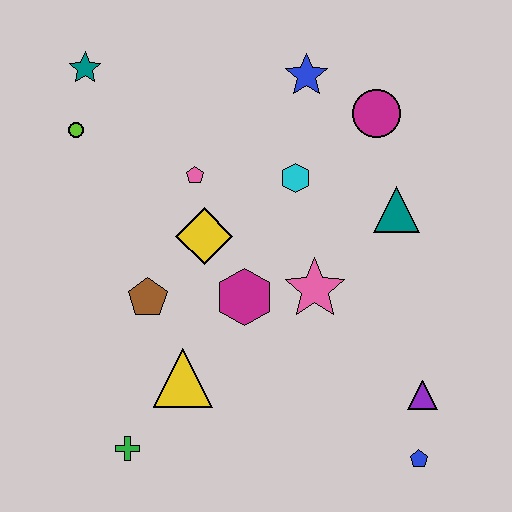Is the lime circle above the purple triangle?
Yes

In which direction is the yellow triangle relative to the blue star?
The yellow triangle is below the blue star.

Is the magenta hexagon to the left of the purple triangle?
Yes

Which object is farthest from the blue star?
The green cross is farthest from the blue star.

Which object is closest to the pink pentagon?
The yellow diamond is closest to the pink pentagon.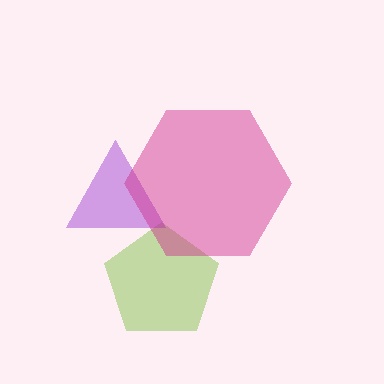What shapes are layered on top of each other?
The layered shapes are: a lime pentagon, a purple triangle, a magenta hexagon.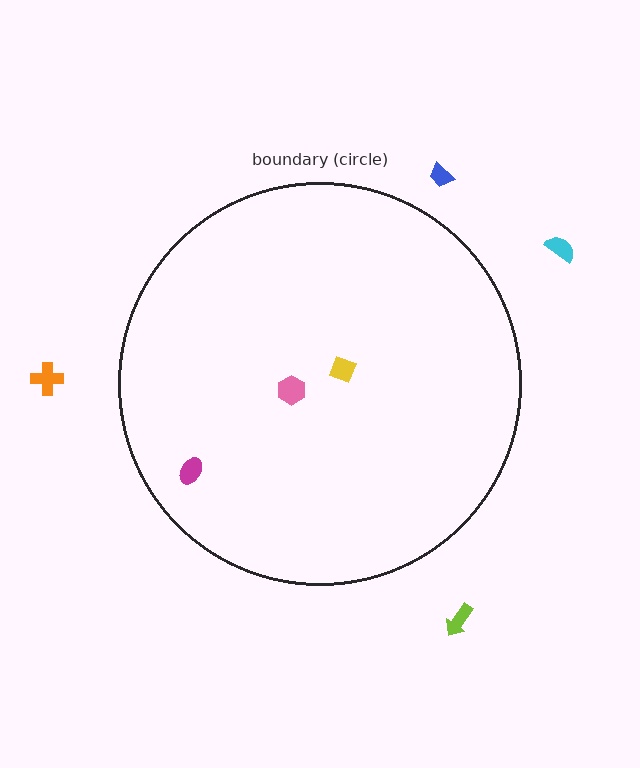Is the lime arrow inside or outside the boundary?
Outside.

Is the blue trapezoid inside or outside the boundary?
Outside.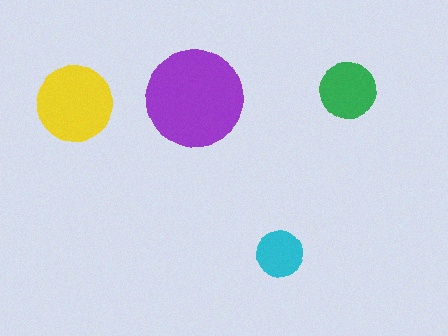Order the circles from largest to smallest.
the purple one, the yellow one, the green one, the cyan one.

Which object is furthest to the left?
The yellow circle is leftmost.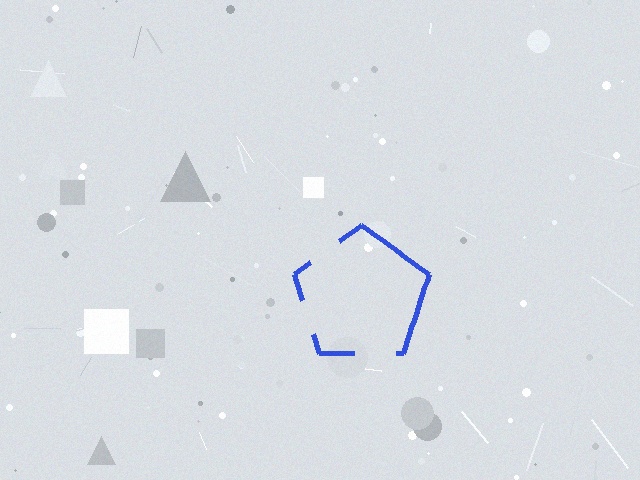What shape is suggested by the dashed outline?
The dashed outline suggests a pentagon.